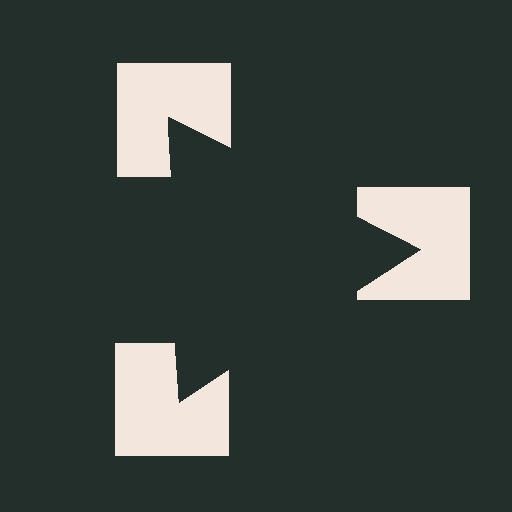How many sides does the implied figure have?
3 sides.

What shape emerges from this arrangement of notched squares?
An illusory triangle — its edges are inferred from the aligned wedge cuts in the notched squares, not physically drawn.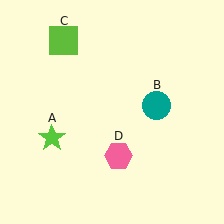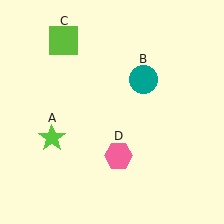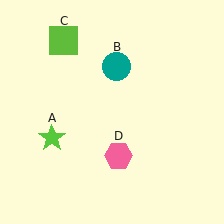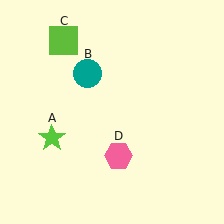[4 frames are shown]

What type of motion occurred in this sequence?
The teal circle (object B) rotated counterclockwise around the center of the scene.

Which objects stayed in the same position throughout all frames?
Lime star (object A) and lime square (object C) and pink hexagon (object D) remained stationary.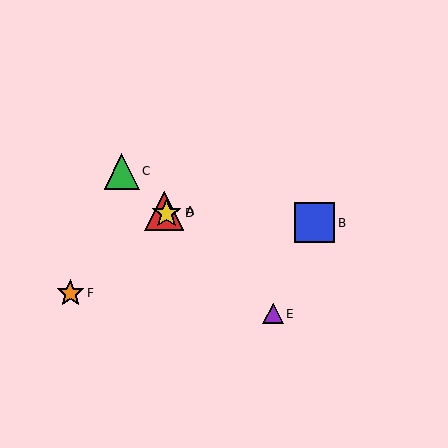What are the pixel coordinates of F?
Object F is at (70, 293).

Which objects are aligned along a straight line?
Objects A, C, D, E are aligned along a straight line.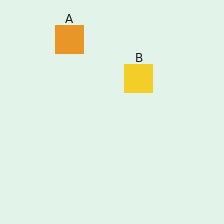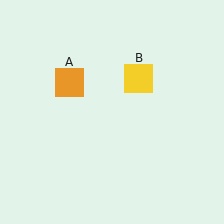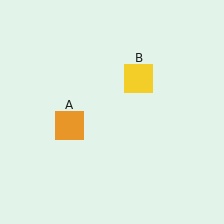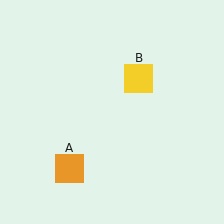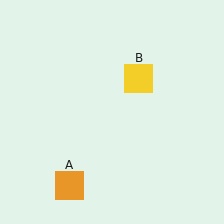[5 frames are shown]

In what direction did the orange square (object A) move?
The orange square (object A) moved down.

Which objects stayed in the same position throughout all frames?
Yellow square (object B) remained stationary.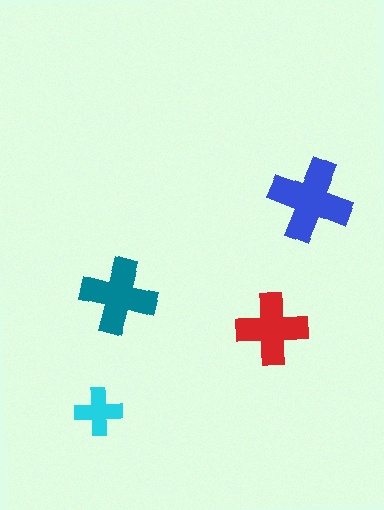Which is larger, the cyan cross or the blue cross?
The blue one.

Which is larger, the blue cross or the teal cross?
The blue one.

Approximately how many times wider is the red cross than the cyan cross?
About 1.5 times wider.